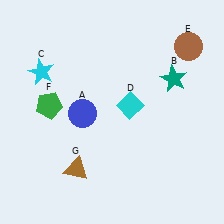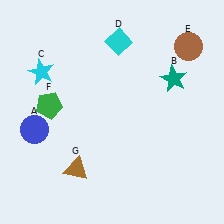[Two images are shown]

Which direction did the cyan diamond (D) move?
The cyan diamond (D) moved up.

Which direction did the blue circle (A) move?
The blue circle (A) moved left.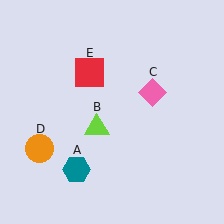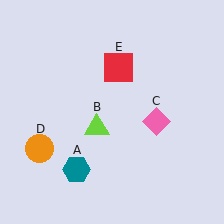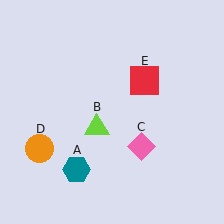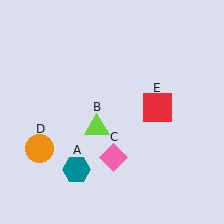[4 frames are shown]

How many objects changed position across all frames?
2 objects changed position: pink diamond (object C), red square (object E).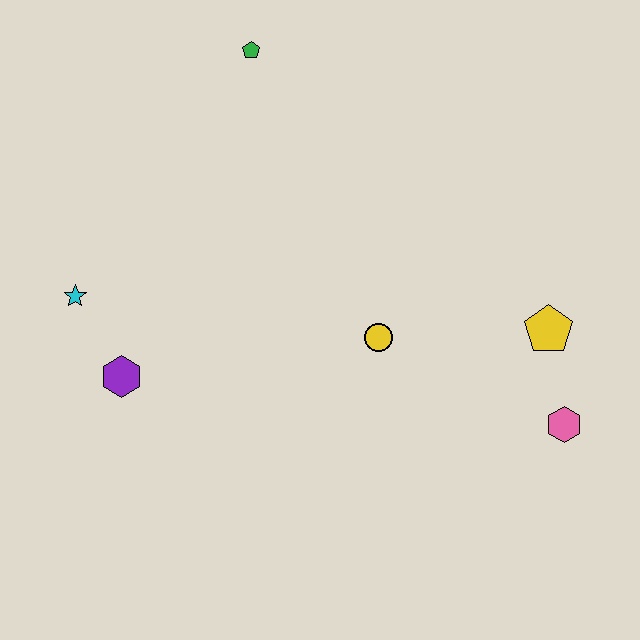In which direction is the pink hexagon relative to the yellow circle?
The pink hexagon is to the right of the yellow circle.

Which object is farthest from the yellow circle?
The green pentagon is farthest from the yellow circle.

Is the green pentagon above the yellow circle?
Yes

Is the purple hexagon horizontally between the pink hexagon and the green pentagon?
No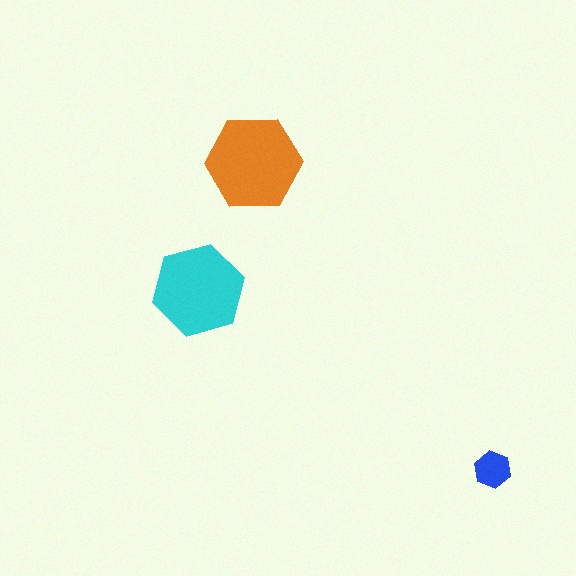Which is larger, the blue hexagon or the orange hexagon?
The orange one.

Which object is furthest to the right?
The blue hexagon is rightmost.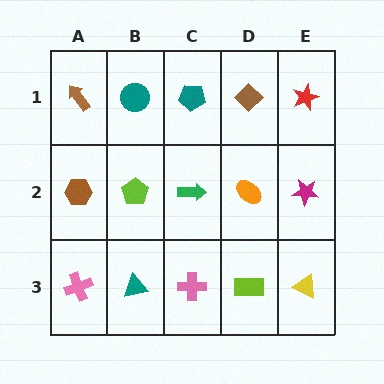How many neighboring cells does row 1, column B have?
3.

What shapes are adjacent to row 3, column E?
A magenta star (row 2, column E), a lime rectangle (row 3, column D).